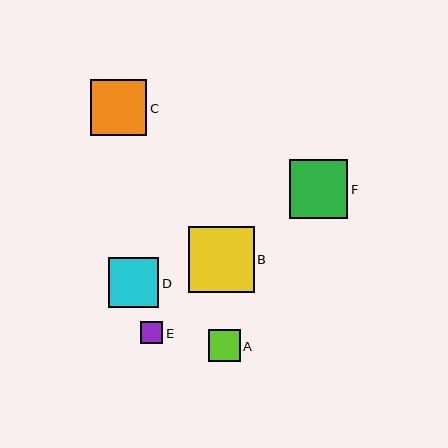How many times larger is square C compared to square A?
Square C is approximately 1.8 times the size of square A.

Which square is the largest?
Square B is the largest with a size of approximately 66 pixels.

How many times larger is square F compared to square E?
Square F is approximately 2.7 times the size of square E.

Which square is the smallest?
Square E is the smallest with a size of approximately 22 pixels.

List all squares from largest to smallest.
From largest to smallest: B, F, C, D, A, E.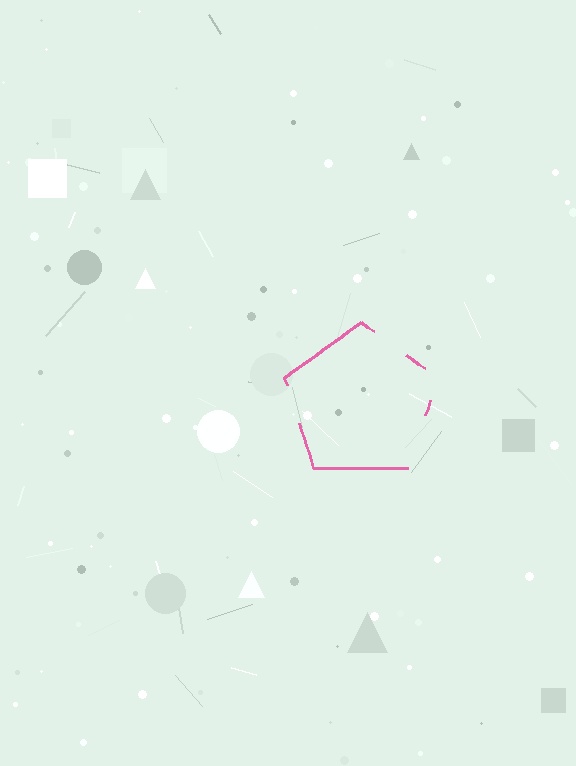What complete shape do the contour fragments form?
The contour fragments form a pentagon.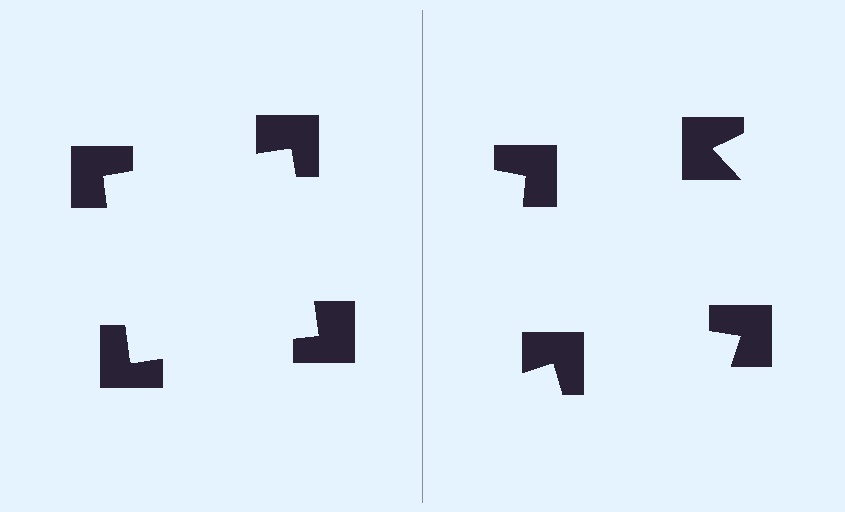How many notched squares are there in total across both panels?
8 — 4 on each side.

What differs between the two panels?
The notched squares are positioned identically on both sides; only the wedge orientations differ. On the left they align to a square; on the right they are misaligned.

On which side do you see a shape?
An illusory square appears on the left side. On the right side the wedge cuts are rotated, so no coherent shape forms.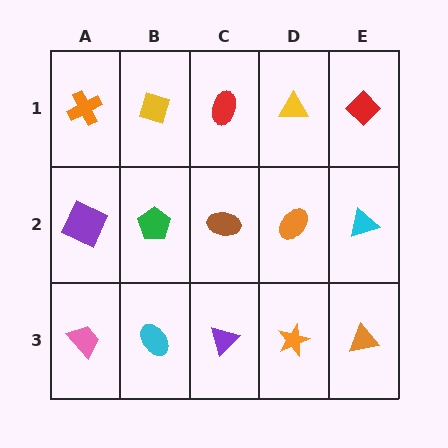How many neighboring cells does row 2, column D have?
4.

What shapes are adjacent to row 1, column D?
An orange ellipse (row 2, column D), a red ellipse (row 1, column C), a red diamond (row 1, column E).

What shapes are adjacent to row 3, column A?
A purple square (row 2, column A), a cyan ellipse (row 3, column B).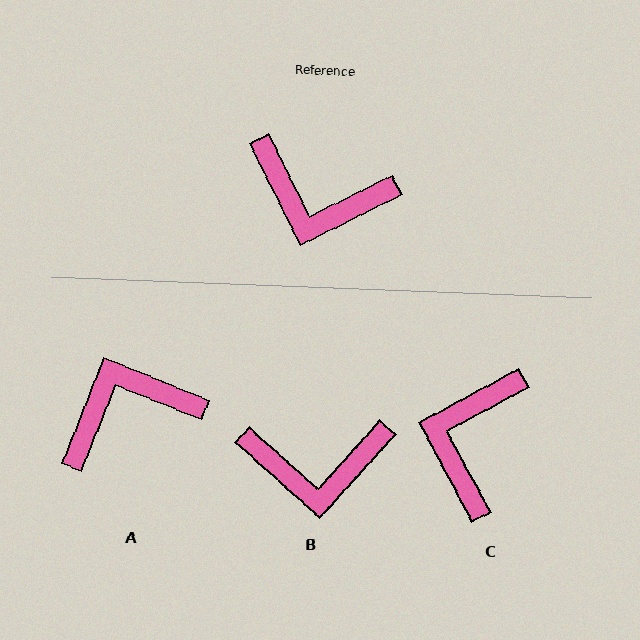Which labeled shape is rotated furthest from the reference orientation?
A, about 138 degrees away.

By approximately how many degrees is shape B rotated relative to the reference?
Approximately 22 degrees counter-clockwise.